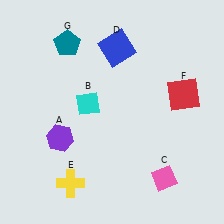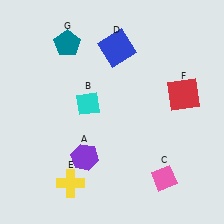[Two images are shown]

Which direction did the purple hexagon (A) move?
The purple hexagon (A) moved right.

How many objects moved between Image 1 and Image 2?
1 object moved between the two images.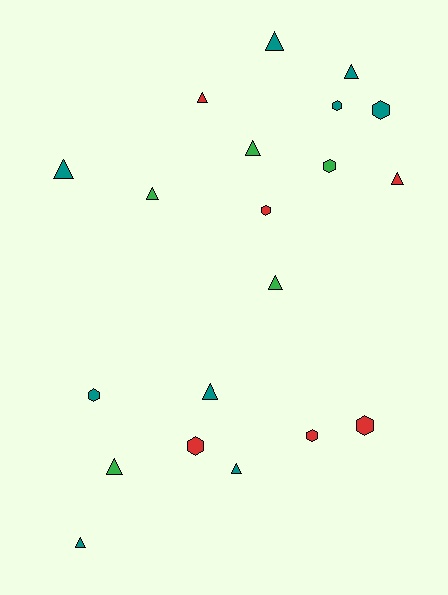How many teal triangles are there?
There are 6 teal triangles.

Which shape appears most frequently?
Triangle, with 12 objects.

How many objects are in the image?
There are 20 objects.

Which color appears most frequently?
Teal, with 9 objects.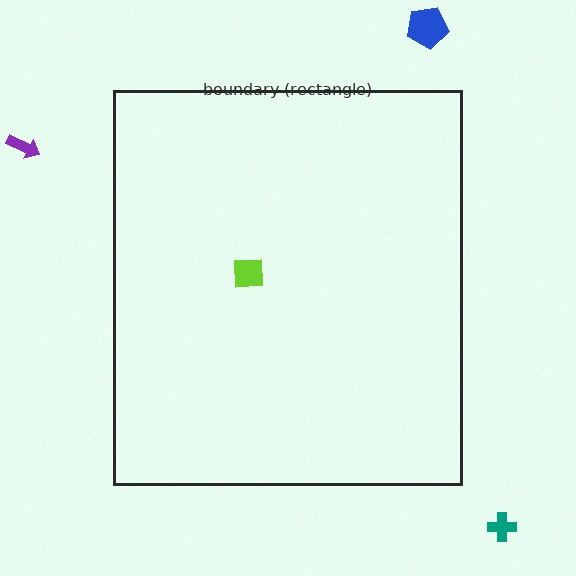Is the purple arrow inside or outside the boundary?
Outside.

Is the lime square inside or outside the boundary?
Inside.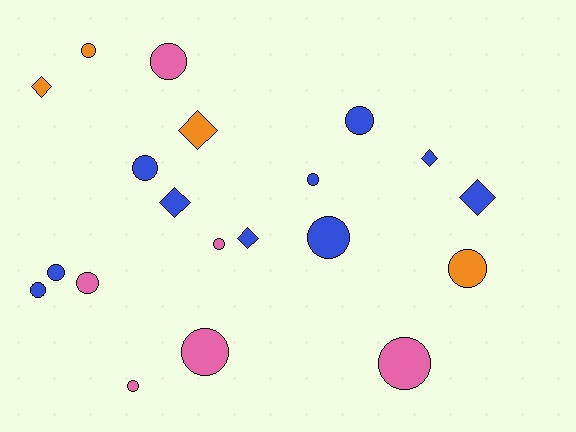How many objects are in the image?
There are 20 objects.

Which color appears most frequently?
Blue, with 10 objects.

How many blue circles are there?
There are 6 blue circles.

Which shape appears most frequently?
Circle, with 14 objects.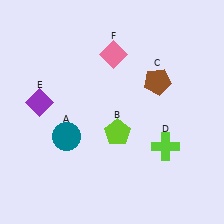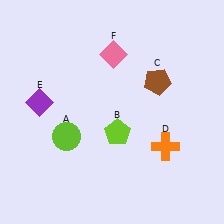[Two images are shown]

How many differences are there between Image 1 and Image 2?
There are 2 differences between the two images.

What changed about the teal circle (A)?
In Image 1, A is teal. In Image 2, it changed to lime.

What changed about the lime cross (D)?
In Image 1, D is lime. In Image 2, it changed to orange.